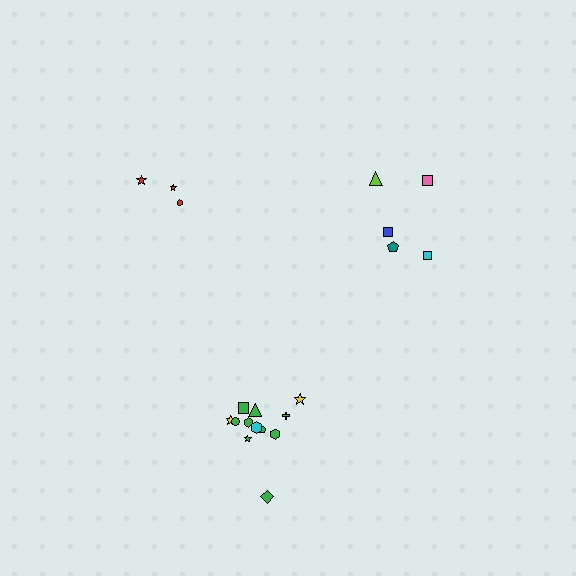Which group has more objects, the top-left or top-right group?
The top-right group.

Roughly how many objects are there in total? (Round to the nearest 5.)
Roughly 20 objects in total.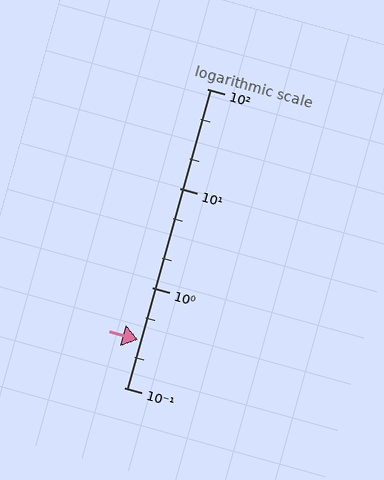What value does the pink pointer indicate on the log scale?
The pointer indicates approximately 0.3.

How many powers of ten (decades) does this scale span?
The scale spans 3 decades, from 0.1 to 100.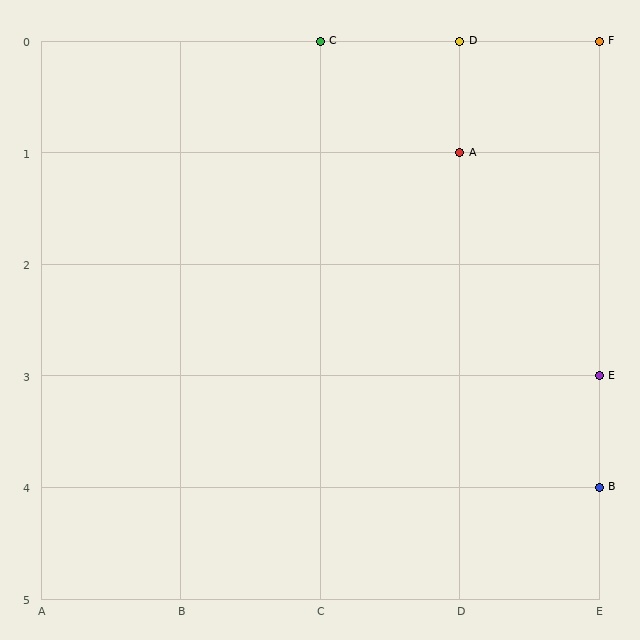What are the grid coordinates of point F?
Point F is at grid coordinates (E, 0).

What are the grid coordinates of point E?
Point E is at grid coordinates (E, 3).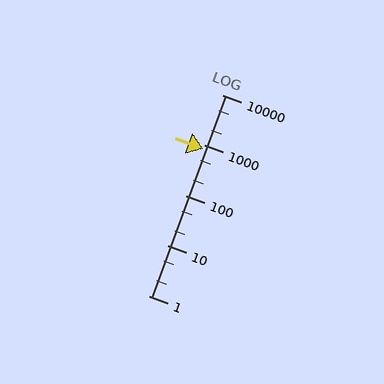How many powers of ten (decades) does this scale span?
The scale spans 4 decades, from 1 to 10000.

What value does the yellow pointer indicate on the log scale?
The pointer indicates approximately 830.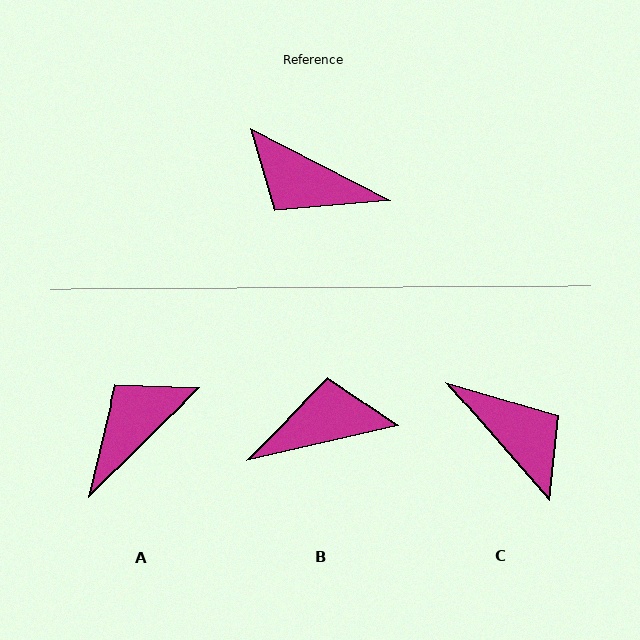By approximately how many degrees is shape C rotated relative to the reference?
Approximately 158 degrees counter-clockwise.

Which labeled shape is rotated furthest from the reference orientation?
C, about 158 degrees away.